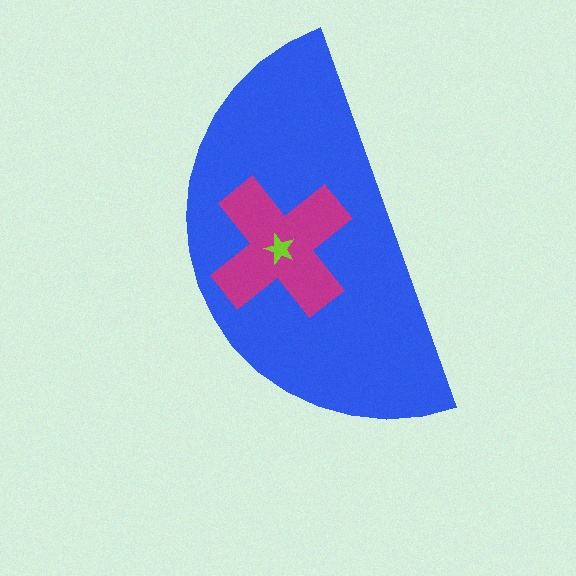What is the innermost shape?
The lime star.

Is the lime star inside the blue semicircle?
Yes.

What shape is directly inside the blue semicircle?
The magenta cross.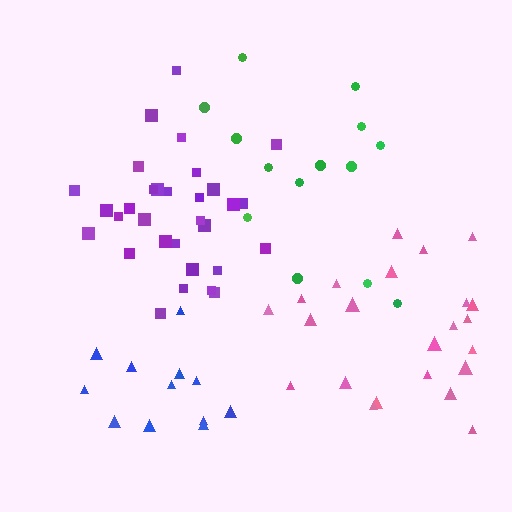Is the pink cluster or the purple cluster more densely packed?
Purple.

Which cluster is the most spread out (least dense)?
Green.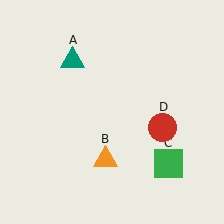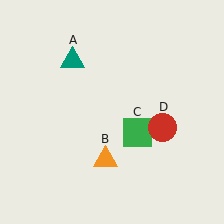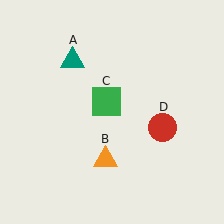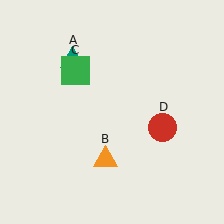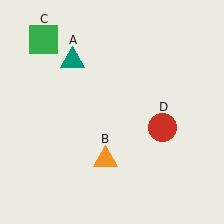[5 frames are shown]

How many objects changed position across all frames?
1 object changed position: green square (object C).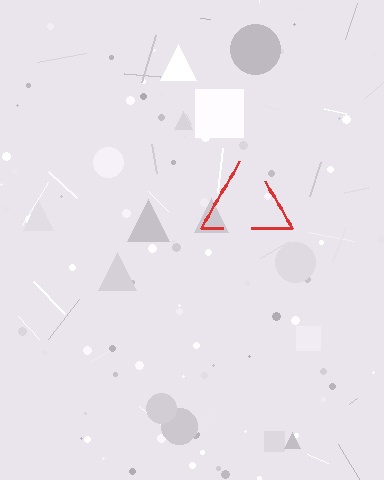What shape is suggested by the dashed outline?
The dashed outline suggests a triangle.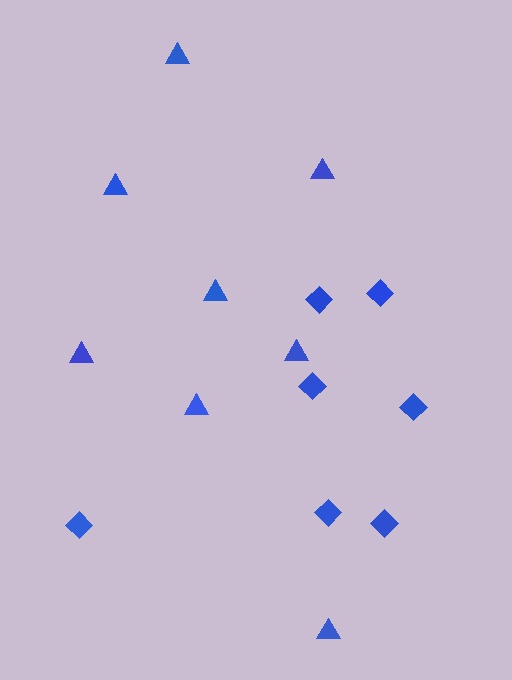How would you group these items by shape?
There are 2 groups: one group of triangles (8) and one group of diamonds (7).